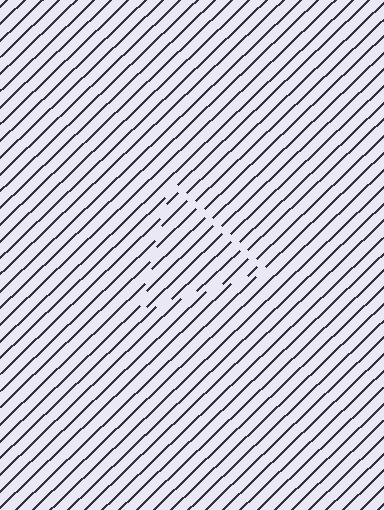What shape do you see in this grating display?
An illusory triangle. The interior of the shape contains the same grating, shifted by half a period — the contour is defined by the phase discontinuity where line-ends from the inner and outer gratings abut.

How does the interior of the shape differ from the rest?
The interior of the shape contains the same grating, shifted by half a period — the contour is defined by the phase discontinuity where line-ends from the inner and outer gratings abut.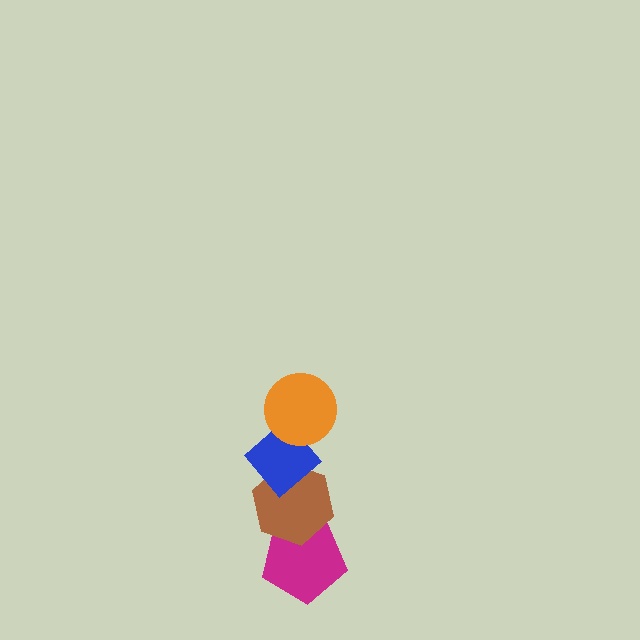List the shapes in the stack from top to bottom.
From top to bottom: the orange circle, the blue diamond, the brown hexagon, the magenta pentagon.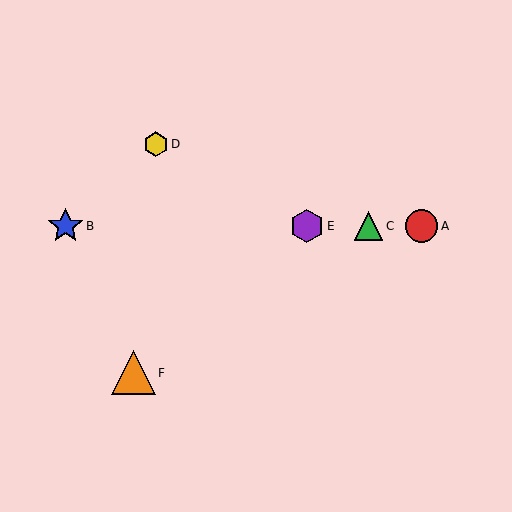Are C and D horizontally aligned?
No, C is at y≈226 and D is at y≈144.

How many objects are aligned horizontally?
4 objects (A, B, C, E) are aligned horizontally.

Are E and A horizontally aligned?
Yes, both are at y≈226.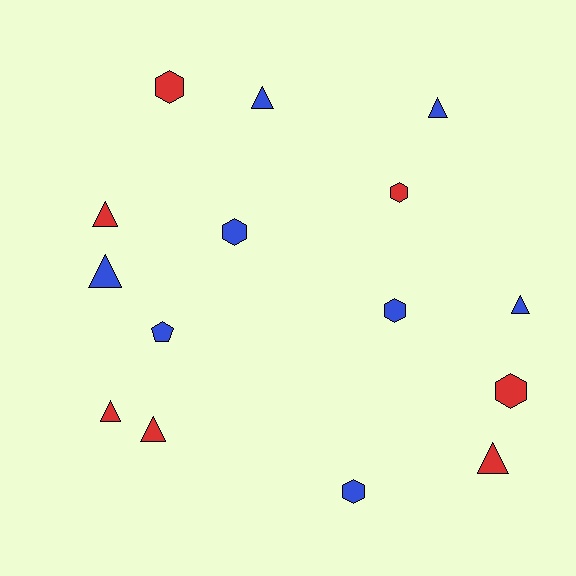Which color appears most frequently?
Blue, with 8 objects.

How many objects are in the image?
There are 15 objects.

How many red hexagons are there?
There are 3 red hexagons.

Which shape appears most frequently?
Triangle, with 8 objects.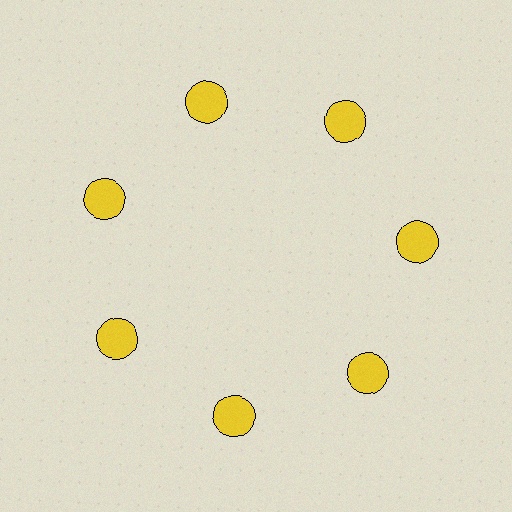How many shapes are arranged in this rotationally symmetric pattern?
There are 7 shapes, arranged in 7 groups of 1.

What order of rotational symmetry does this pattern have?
This pattern has 7-fold rotational symmetry.